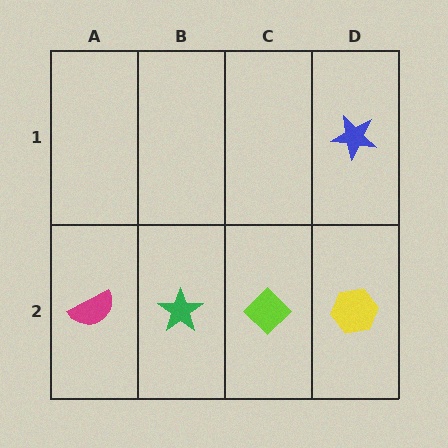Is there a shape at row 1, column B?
No, that cell is empty.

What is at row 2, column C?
A lime diamond.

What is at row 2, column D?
A yellow hexagon.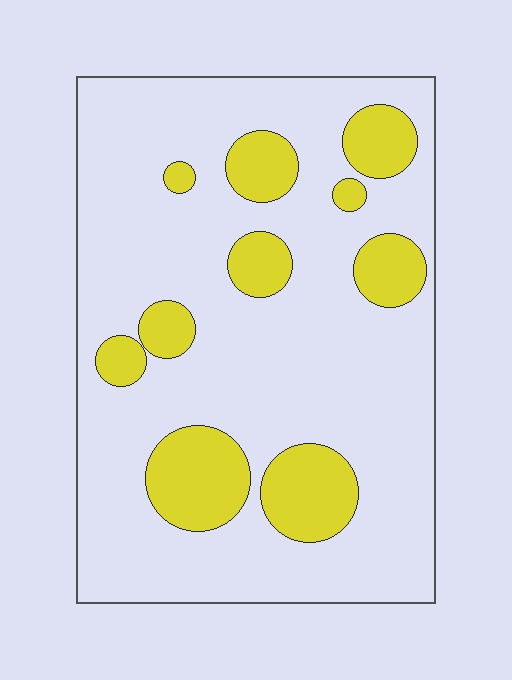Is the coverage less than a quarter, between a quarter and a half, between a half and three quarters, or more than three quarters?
Less than a quarter.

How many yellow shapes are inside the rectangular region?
10.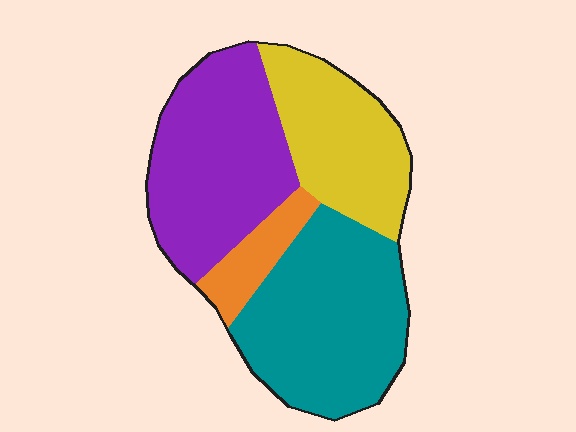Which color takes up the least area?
Orange, at roughly 10%.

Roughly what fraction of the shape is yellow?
Yellow takes up about one quarter (1/4) of the shape.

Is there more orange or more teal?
Teal.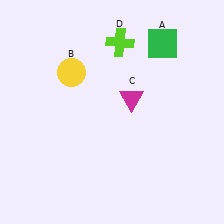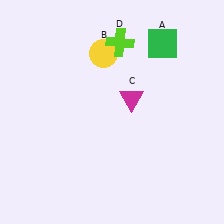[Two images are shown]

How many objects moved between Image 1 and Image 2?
1 object moved between the two images.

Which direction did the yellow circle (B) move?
The yellow circle (B) moved right.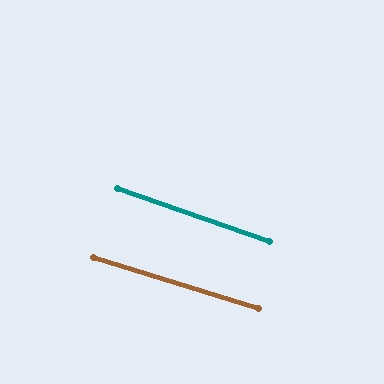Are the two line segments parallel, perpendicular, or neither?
Parallel — their directions differ by only 2.0°.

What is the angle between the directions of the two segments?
Approximately 2 degrees.